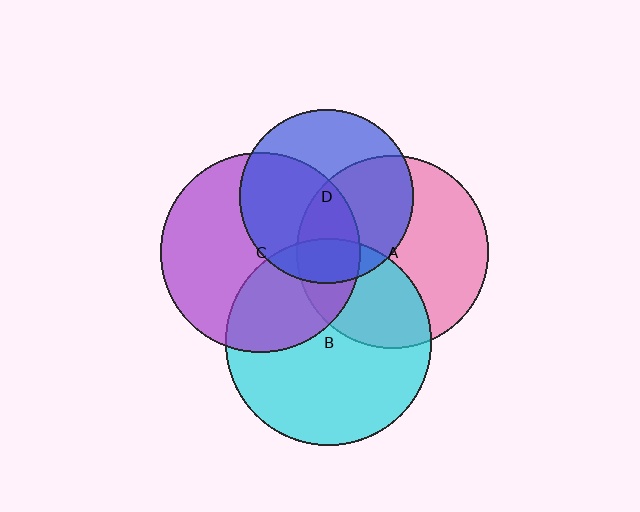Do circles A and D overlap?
Yes.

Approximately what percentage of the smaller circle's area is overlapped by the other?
Approximately 45%.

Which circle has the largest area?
Circle B (cyan).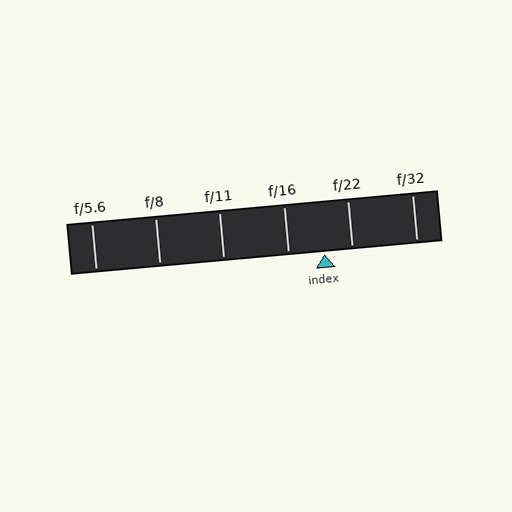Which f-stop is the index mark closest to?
The index mark is closest to f/22.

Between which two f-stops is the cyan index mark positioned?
The index mark is between f/16 and f/22.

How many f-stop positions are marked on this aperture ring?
There are 6 f-stop positions marked.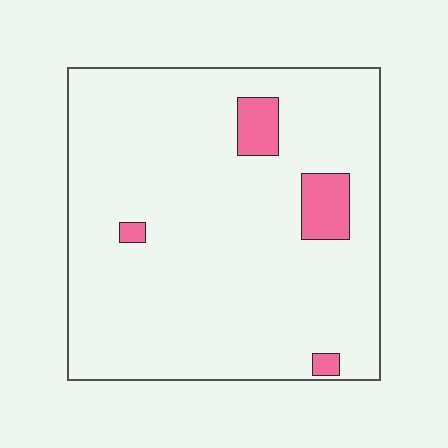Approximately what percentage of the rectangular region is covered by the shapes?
Approximately 5%.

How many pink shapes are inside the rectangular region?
4.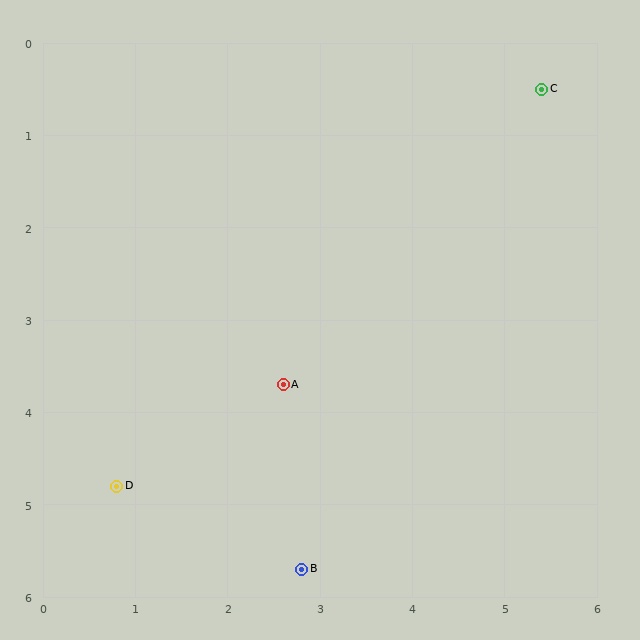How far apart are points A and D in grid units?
Points A and D are about 2.1 grid units apart.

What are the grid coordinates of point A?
Point A is at approximately (2.6, 3.7).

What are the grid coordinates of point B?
Point B is at approximately (2.8, 5.7).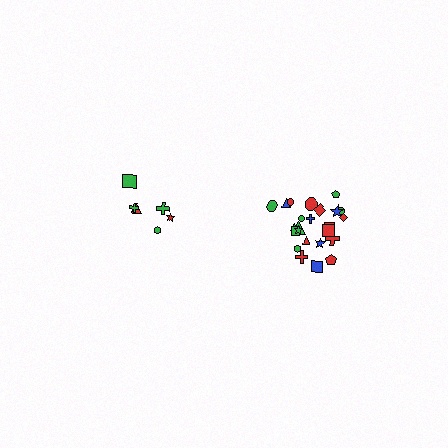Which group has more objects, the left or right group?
The right group.